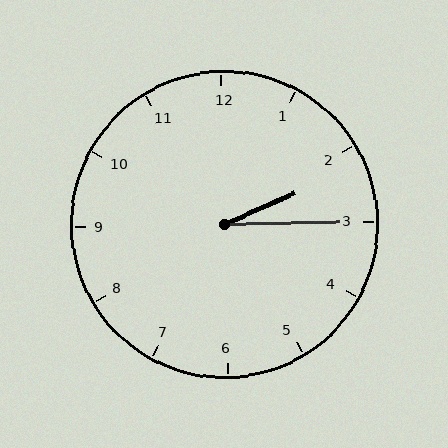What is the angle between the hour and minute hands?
Approximately 22 degrees.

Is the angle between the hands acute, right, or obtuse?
It is acute.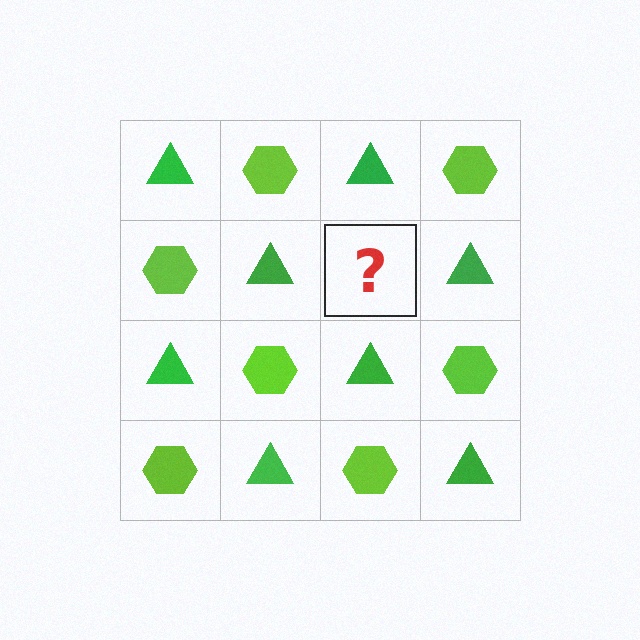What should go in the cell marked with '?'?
The missing cell should contain a lime hexagon.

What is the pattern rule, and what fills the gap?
The rule is that it alternates green triangle and lime hexagon in a checkerboard pattern. The gap should be filled with a lime hexagon.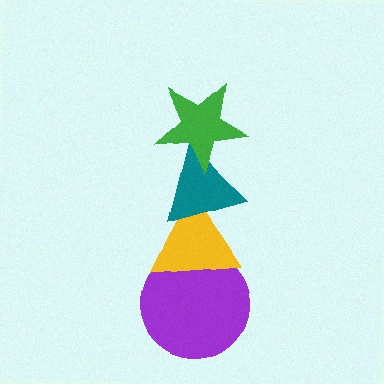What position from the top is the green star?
The green star is 1st from the top.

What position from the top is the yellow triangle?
The yellow triangle is 3rd from the top.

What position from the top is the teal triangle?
The teal triangle is 2nd from the top.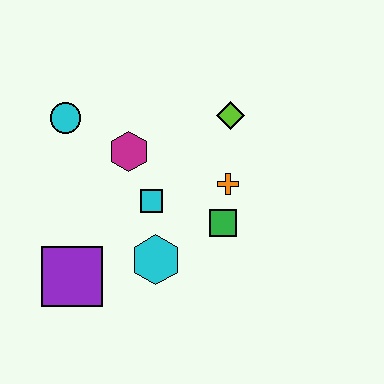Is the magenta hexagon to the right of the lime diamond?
No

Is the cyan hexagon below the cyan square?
Yes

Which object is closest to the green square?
The orange cross is closest to the green square.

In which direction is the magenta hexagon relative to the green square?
The magenta hexagon is to the left of the green square.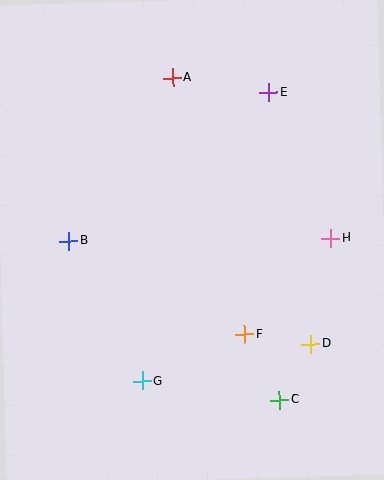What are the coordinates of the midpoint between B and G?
The midpoint between B and G is at (106, 311).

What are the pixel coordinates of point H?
Point H is at (331, 238).